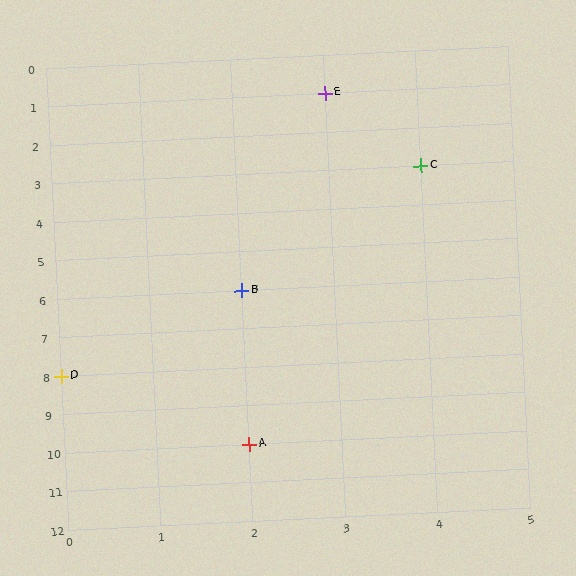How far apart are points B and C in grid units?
Points B and C are 2 columns and 3 rows apart (about 3.6 grid units diagonally).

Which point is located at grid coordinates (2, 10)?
Point A is at (2, 10).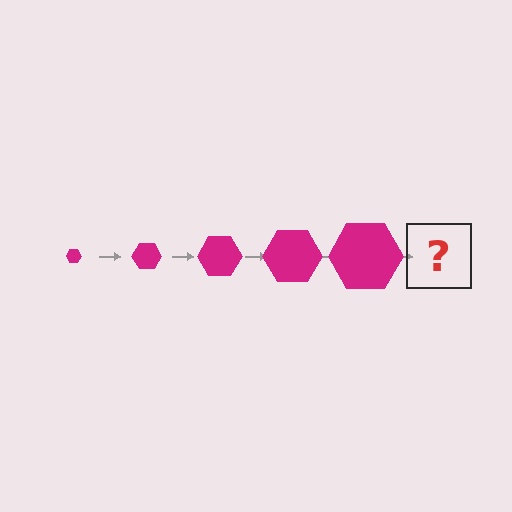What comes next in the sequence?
The next element should be a magenta hexagon, larger than the previous one.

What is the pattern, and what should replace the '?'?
The pattern is that the hexagon gets progressively larger each step. The '?' should be a magenta hexagon, larger than the previous one.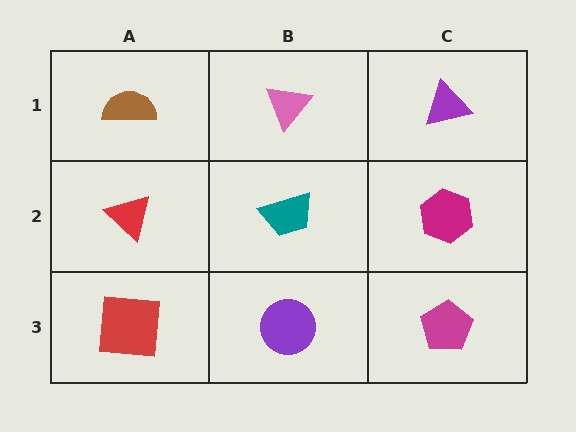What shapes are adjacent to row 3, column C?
A magenta hexagon (row 2, column C), a purple circle (row 3, column B).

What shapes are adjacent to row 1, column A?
A red triangle (row 2, column A), a pink triangle (row 1, column B).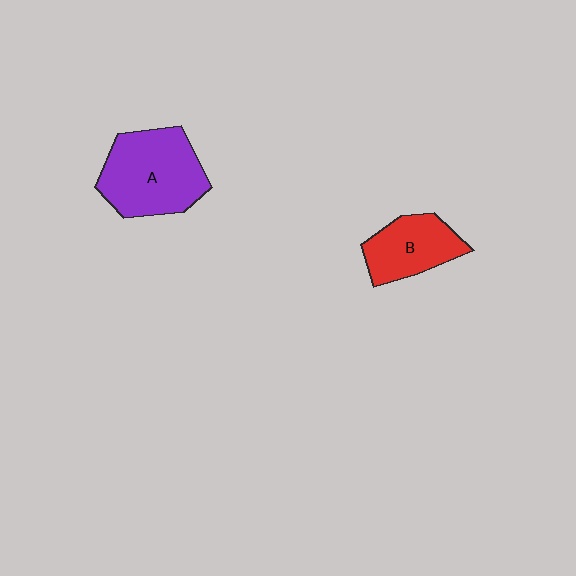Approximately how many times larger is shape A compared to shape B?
Approximately 1.5 times.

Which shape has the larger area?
Shape A (purple).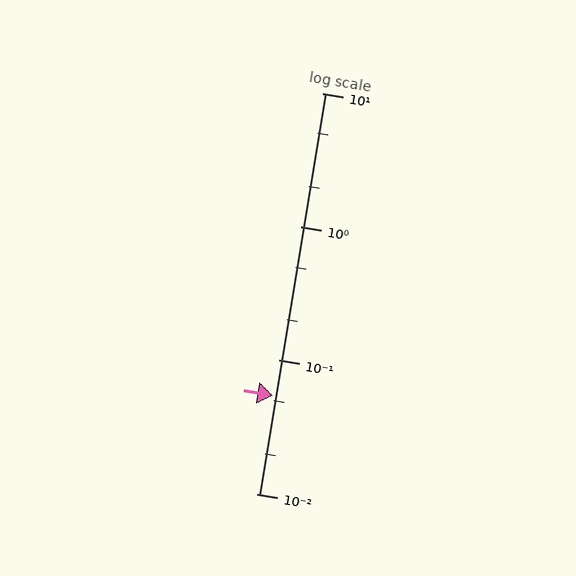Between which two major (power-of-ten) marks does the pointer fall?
The pointer is between 0.01 and 0.1.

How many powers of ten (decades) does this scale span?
The scale spans 3 decades, from 0.01 to 10.